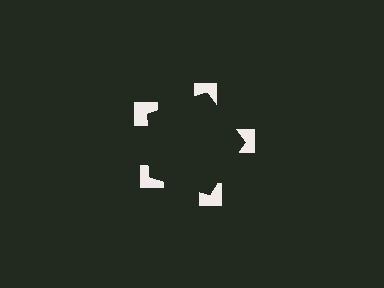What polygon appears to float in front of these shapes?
An illusory pentagon — its edges are inferred from the aligned wedge cuts in the notched squares, not physically drawn.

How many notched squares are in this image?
There are 5 — one at each vertex of the illusory pentagon.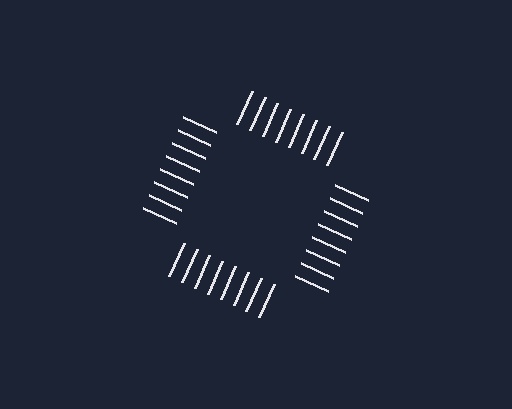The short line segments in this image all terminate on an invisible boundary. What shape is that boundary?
An illusory square — the line segments terminate on its edges but no continuous stroke is drawn.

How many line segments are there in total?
32 — 8 along each of the 4 edges.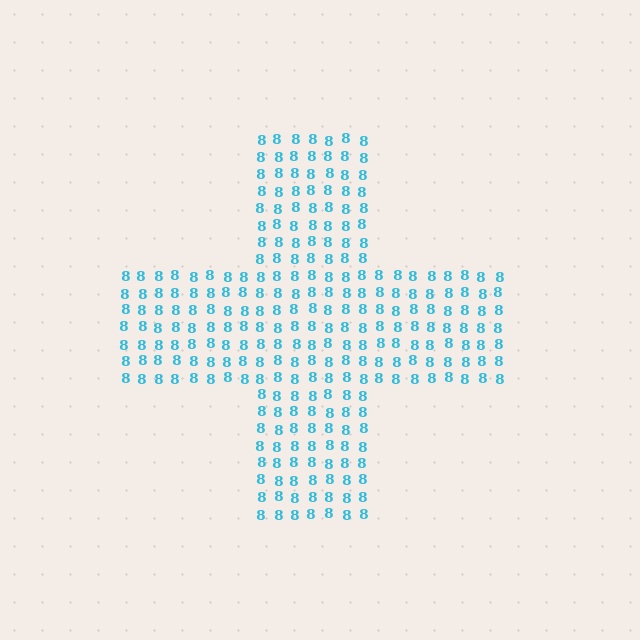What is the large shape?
The large shape is a cross.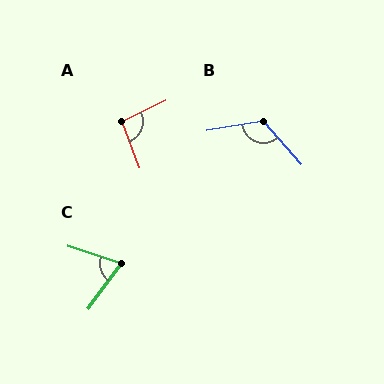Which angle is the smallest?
C, at approximately 71 degrees.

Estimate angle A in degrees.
Approximately 95 degrees.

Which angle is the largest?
B, at approximately 122 degrees.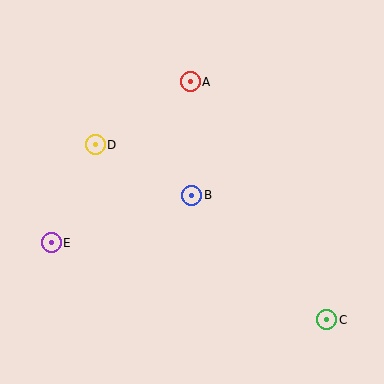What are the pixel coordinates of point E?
Point E is at (51, 243).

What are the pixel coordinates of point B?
Point B is at (191, 195).